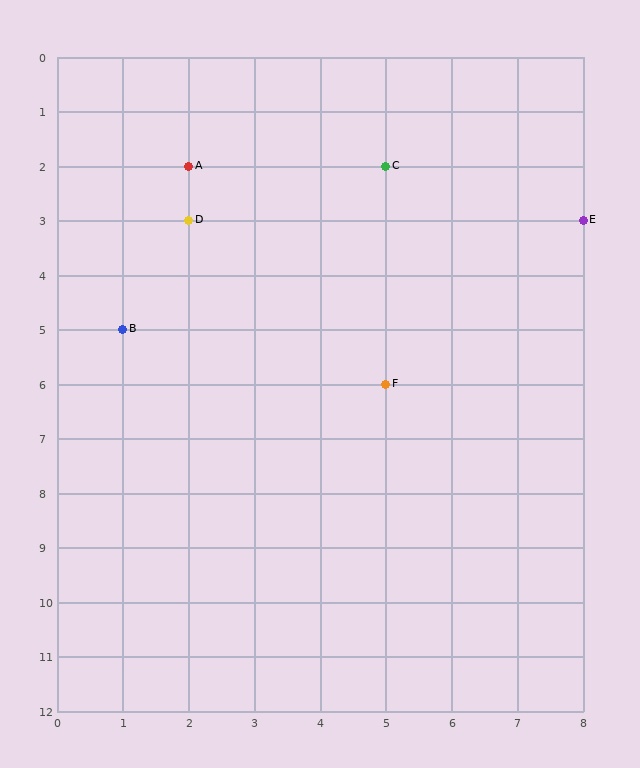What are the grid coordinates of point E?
Point E is at grid coordinates (8, 3).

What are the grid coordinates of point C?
Point C is at grid coordinates (5, 2).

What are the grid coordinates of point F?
Point F is at grid coordinates (5, 6).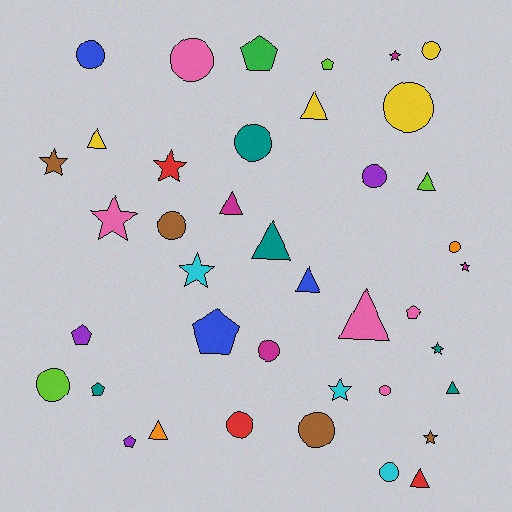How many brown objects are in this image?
There are 4 brown objects.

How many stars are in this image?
There are 9 stars.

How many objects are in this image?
There are 40 objects.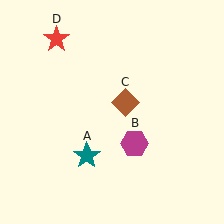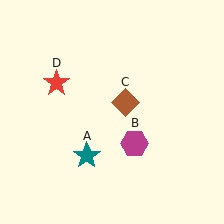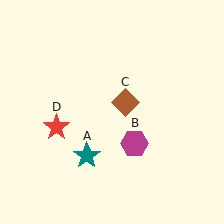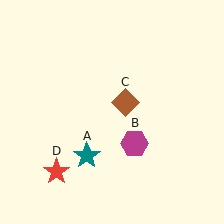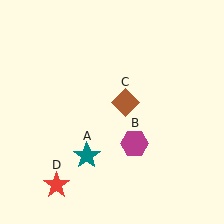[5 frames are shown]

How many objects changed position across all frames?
1 object changed position: red star (object D).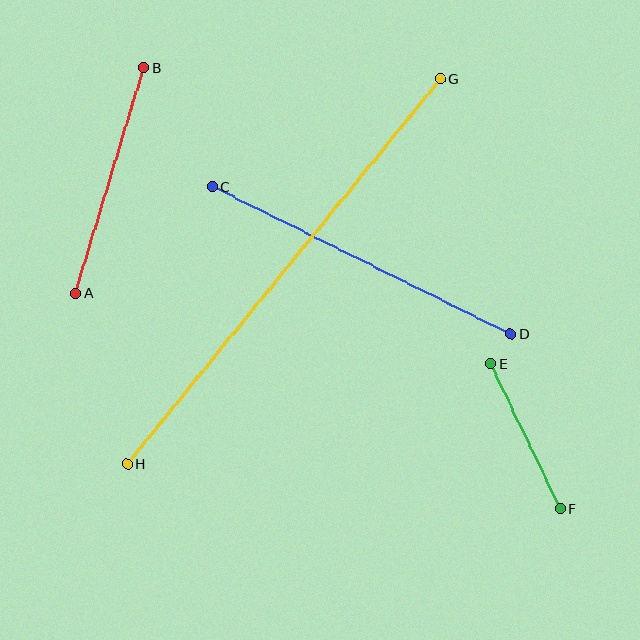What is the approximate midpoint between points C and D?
The midpoint is at approximately (361, 260) pixels.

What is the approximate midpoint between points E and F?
The midpoint is at approximately (525, 436) pixels.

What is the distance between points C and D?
The distance is approximately 332 pixels.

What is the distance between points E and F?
The distance is approximately 161 pixels.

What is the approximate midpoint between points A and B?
The midpoint is at approximately (110, 180) pixels.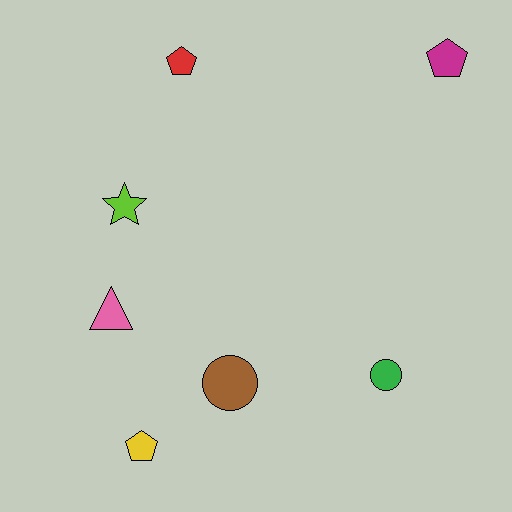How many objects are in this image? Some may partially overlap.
There are 7 objects.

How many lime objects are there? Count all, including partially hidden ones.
There is 1 lime object.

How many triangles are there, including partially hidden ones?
There is 1 triangle.